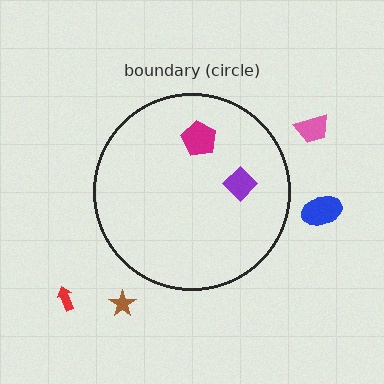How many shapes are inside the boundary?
2 inside, 4 outside.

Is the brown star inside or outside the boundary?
Outside.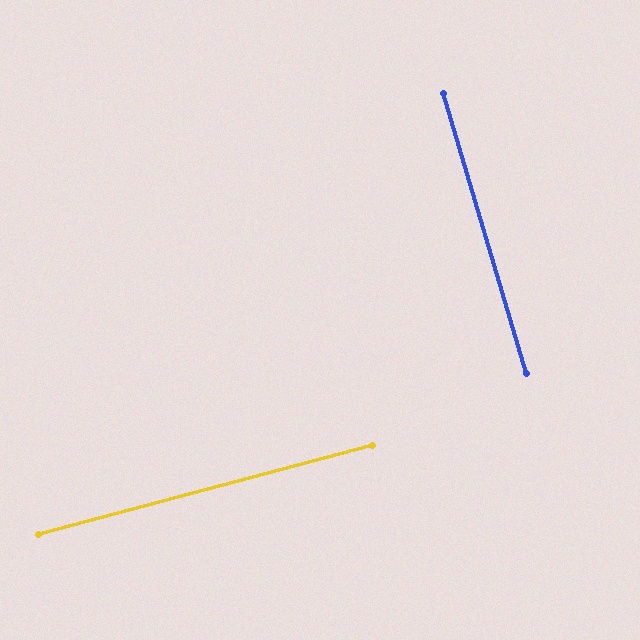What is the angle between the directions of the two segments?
Approximately 88 degrees.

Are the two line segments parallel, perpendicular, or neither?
Perpendicular — they meet at approximately 88°.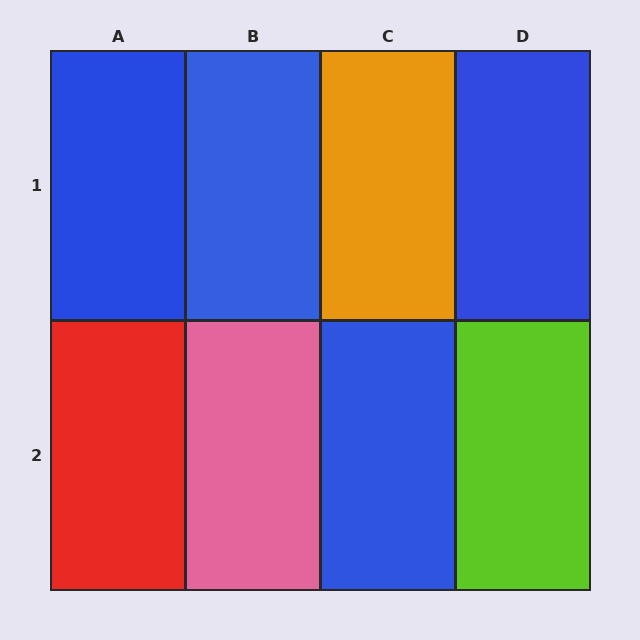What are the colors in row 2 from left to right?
Red, pink, blue, lime.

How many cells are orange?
1 cell is orange.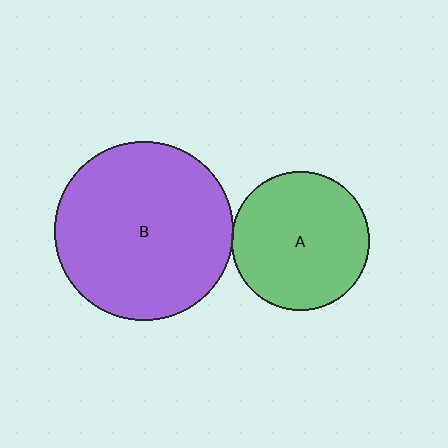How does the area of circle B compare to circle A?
Approximately 1.7 times.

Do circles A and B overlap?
Yes.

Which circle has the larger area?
Circle B (purple).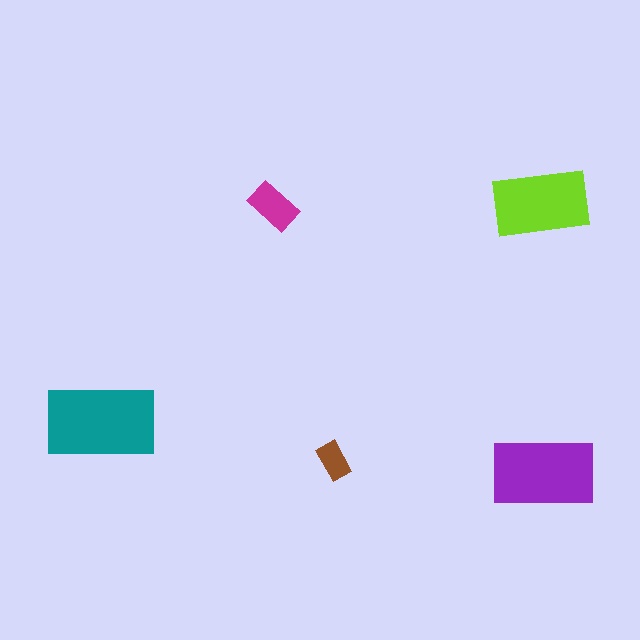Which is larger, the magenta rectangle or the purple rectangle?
The purple one.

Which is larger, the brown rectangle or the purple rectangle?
The purple one.